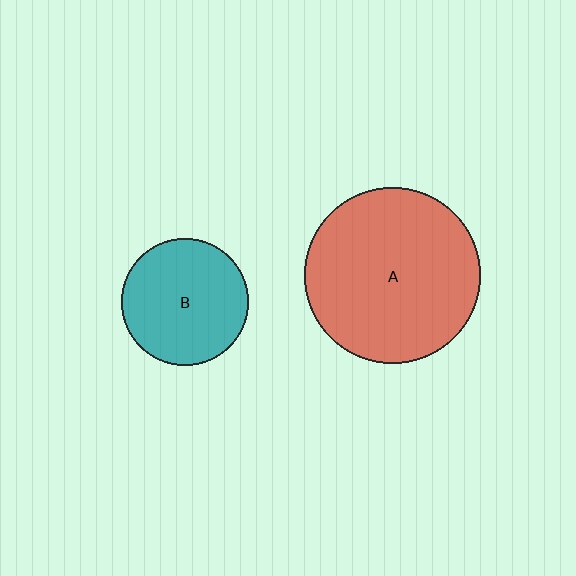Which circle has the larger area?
Circle A (red).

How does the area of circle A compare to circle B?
Approximately 1.9 times.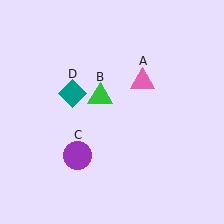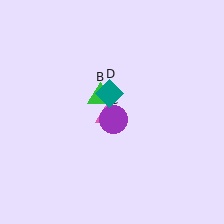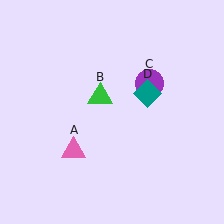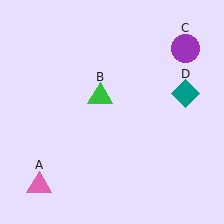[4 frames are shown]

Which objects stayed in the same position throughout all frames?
Green triangle (object B) remained stationary.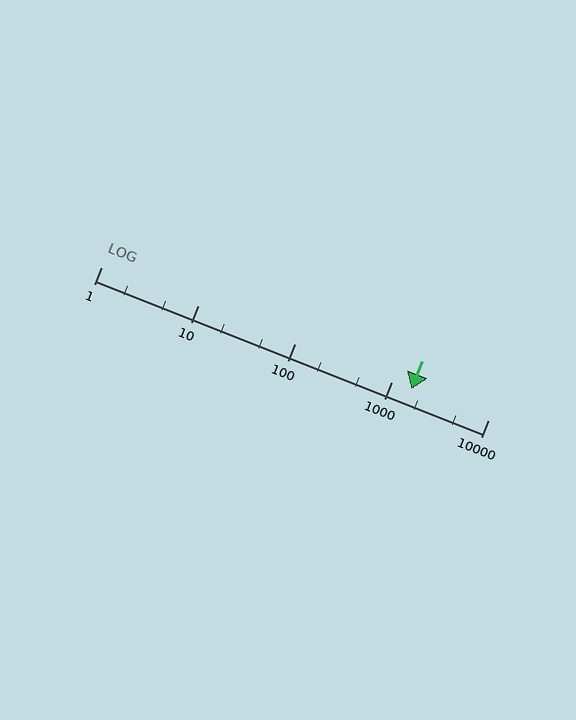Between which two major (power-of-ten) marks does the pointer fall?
The pointer is between 1000 and 10000.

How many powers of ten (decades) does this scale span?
The scale spans 4 decades, from 1 to 10000.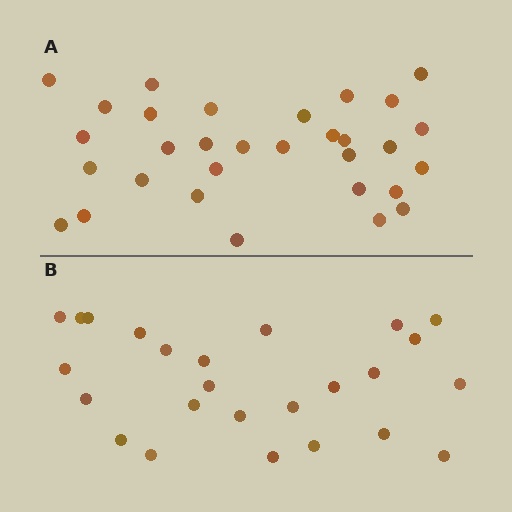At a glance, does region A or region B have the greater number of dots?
Region A (the top region) has more dots.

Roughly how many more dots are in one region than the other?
Region A has about 6 more dots than region B.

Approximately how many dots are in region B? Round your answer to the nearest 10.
About 20 dots. (The exact count is 25, which rounds to 20.)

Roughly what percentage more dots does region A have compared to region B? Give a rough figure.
About 25% more.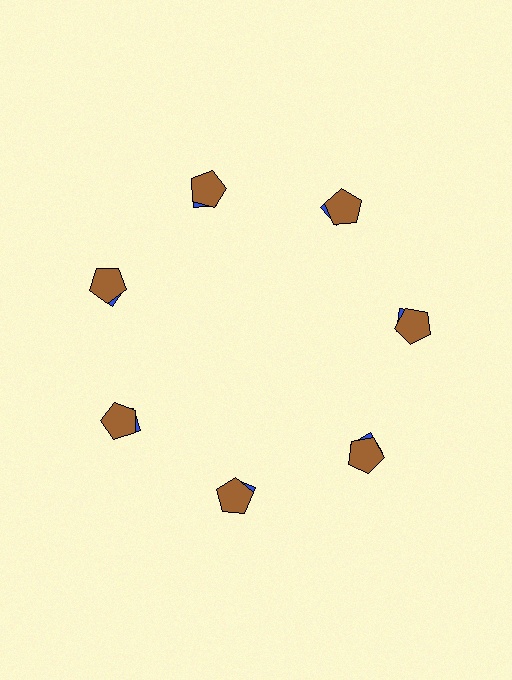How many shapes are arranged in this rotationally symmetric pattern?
There are 14 shapes, arranged in 7 groups of 2.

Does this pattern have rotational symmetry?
Yes, this pattern has 7-fold rotational symmetry. It looks the same after rotating 51 degrees around the center.